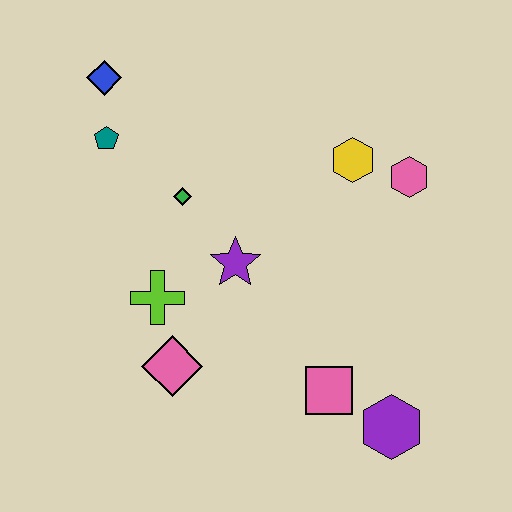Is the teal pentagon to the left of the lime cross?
Yes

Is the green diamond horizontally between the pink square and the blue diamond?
Yes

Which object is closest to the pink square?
The purple hexagon is closest to the pink square.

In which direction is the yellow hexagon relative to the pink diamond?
The yellow hexagon is above the pink diamond.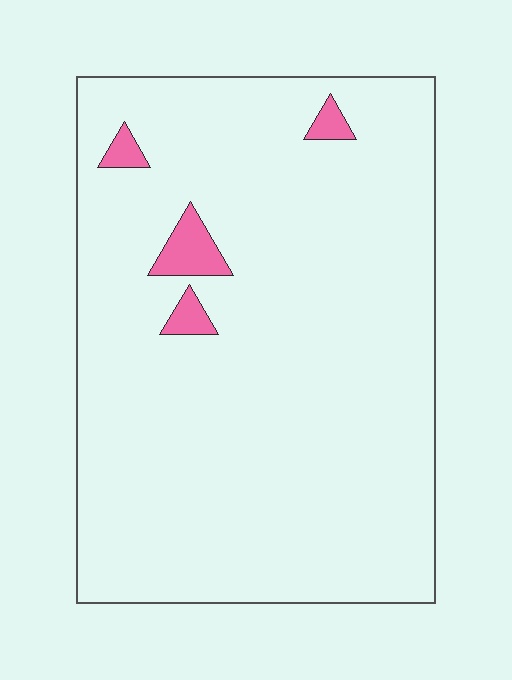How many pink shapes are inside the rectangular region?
4.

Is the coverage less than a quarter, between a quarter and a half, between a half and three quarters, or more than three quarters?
Less than a quarter.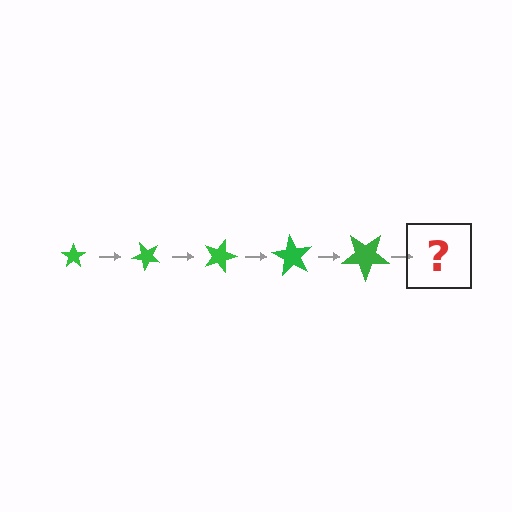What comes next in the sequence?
The next element should be a star, larger than the previous one and rotated 225 degrees from the start.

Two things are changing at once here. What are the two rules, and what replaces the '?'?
The two rules are that the star grows larger each step and it rotates 45 degrees each step. The '?' should be a star, larger than the previous one and rotated 225 degrees from the start.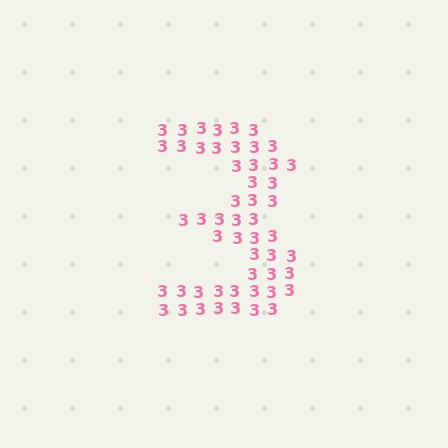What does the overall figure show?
The overall figure shows the digit 3.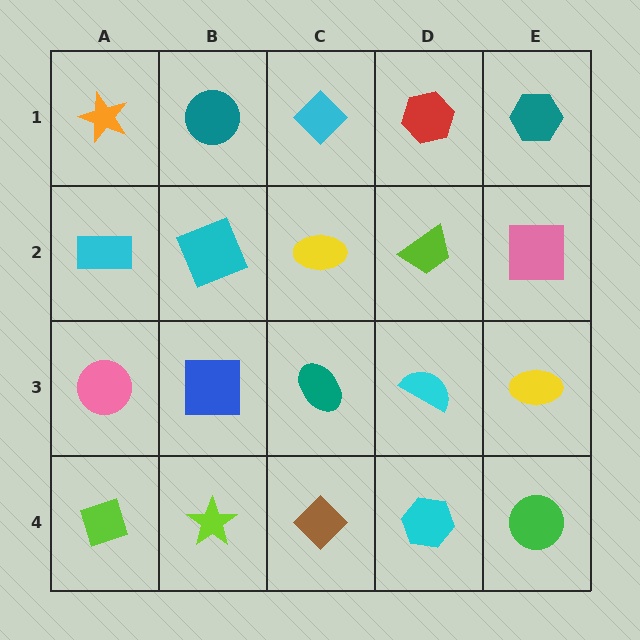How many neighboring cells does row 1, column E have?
2.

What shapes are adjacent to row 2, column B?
A teal circle (row 1, column B), a blue square (row 3, column B), a cyan rectangle (row 2, column A), a yellow ellipse (row 2, column C).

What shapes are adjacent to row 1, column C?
A yellow ellipse (row 2, column C), a teal circle (row 1, column B), a red hexagon (row 1, column D).